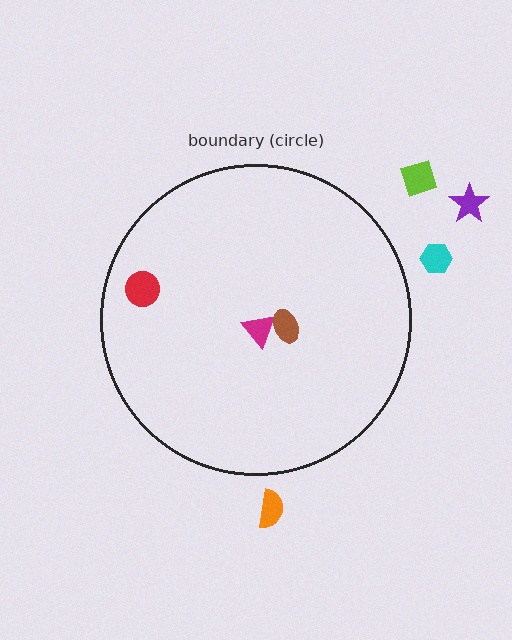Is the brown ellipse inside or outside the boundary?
Inside.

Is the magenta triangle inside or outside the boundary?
Inside.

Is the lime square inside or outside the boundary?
Outside.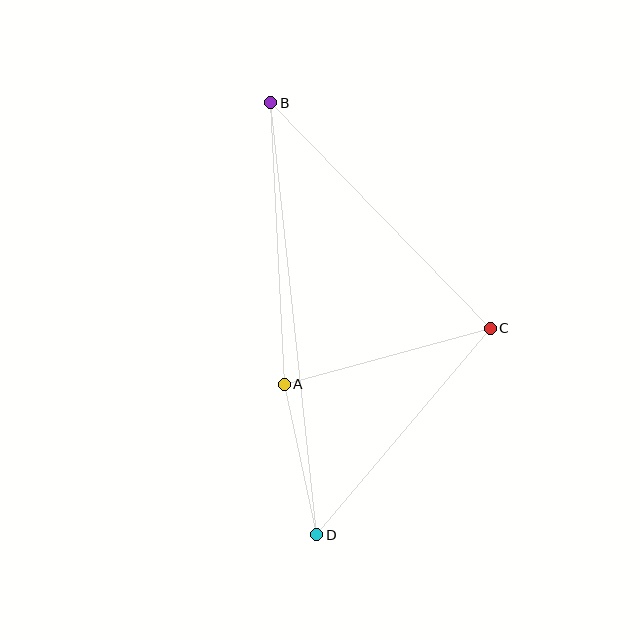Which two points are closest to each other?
Points A and D are closest to each other.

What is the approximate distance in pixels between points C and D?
The distance between C and D is approximately 270 pixels.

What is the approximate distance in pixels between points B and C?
The distance between B and C is approximately 314 pixels.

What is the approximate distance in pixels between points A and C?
The distance between A and C is approximately 214 pixels.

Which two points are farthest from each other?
Points B and D are farthest from each other.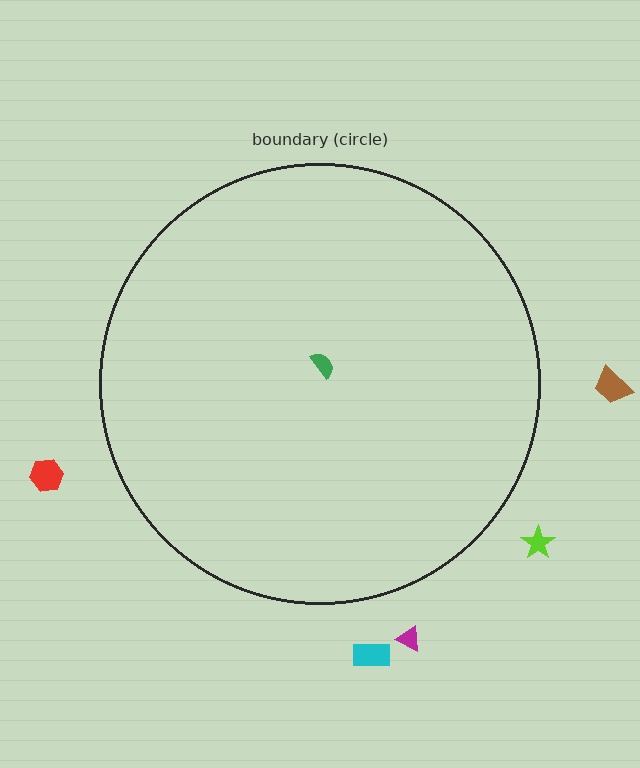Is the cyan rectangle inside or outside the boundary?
Outside.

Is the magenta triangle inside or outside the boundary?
Outside.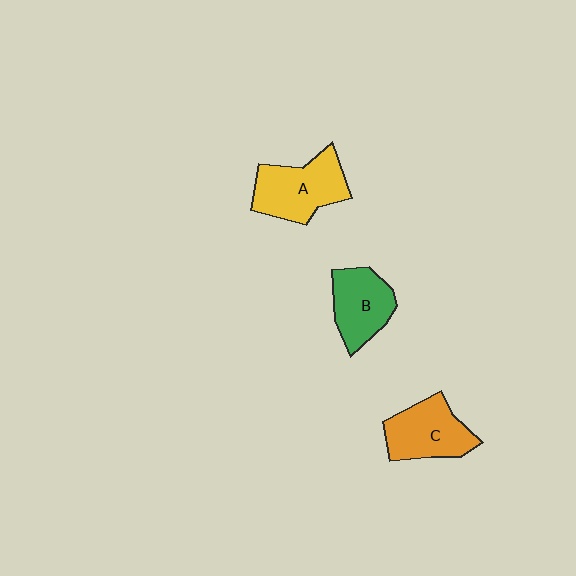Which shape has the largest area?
Shape A (yellow).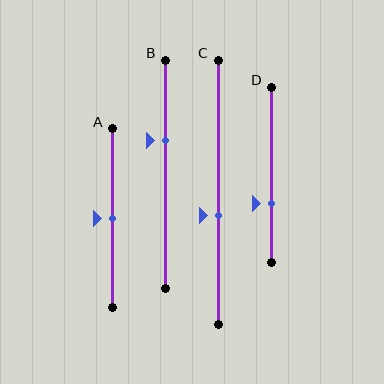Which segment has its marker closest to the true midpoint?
Segment A has its marker closest to the true midpoint.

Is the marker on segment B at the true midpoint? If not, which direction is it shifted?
No, the marker on segment B is shifted upward by about 15% of the segment length.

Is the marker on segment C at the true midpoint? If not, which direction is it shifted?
No, the marker on segment C is shifted downward by about 9% of the segment length.